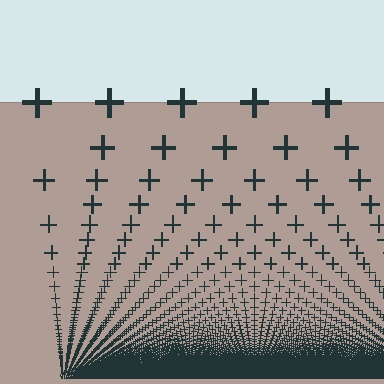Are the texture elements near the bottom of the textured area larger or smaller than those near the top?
Smaller. The gradient is inverted — elements near the bottom are smaller and denser.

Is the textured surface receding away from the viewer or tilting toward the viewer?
The surface appears to tilt toward the viewer. Texture elements get larger and sparser toward the top.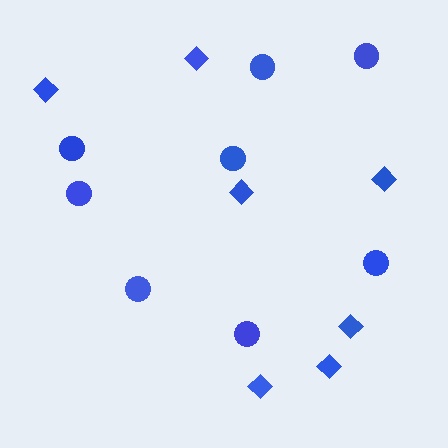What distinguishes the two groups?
There are 2 groups: one group of diamonds (7) and one group of circles (8).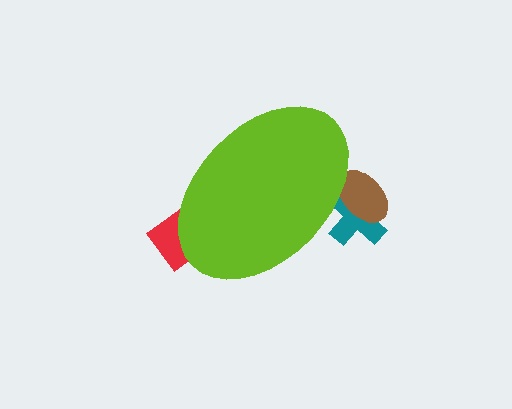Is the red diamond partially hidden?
Yes, the red diamond is partially hidden behind the lime ellipse.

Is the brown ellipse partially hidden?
Yes, the brown ellipse is partially hidden behind the lime ellipse.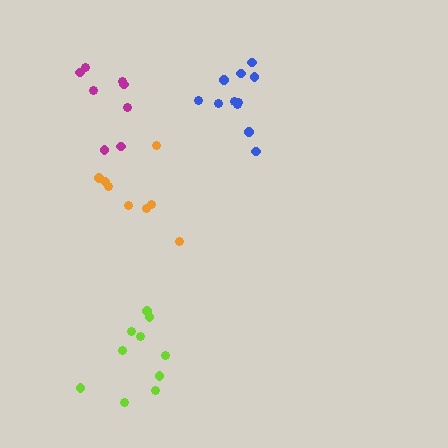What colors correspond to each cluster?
The clusters are colored: orange, lime, blue, magenta.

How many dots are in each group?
Group 1: 8 dots, Group 2: 10 dots, Group 3: 11 dots, Group 4: 8 dots (37 total).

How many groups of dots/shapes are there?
There are 4 groups.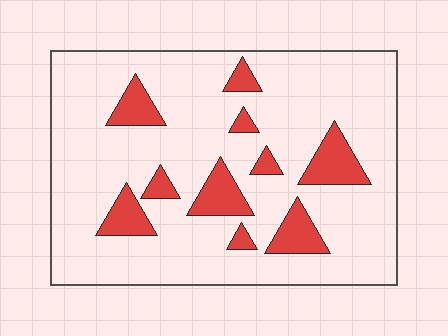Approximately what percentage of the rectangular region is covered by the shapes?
Approximately 15%.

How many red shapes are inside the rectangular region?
10.